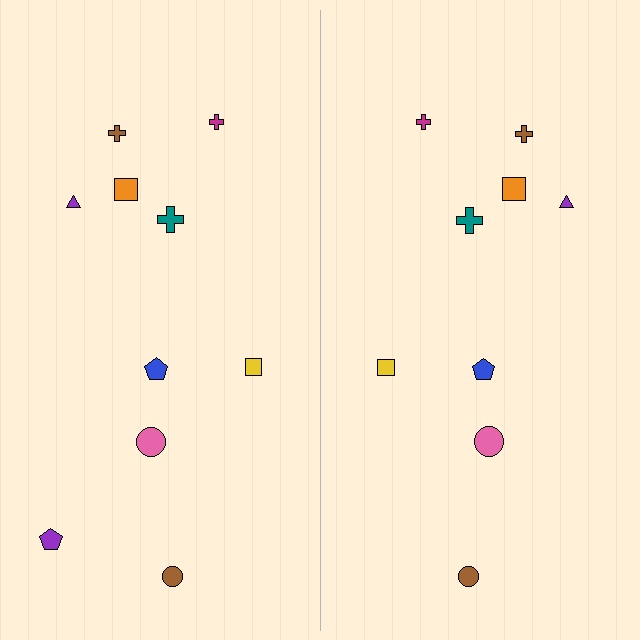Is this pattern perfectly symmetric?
No, the pattern is not perfectly symmetric. A purple pentagon is missing from the right side.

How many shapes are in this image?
There are 19 shapes in this image.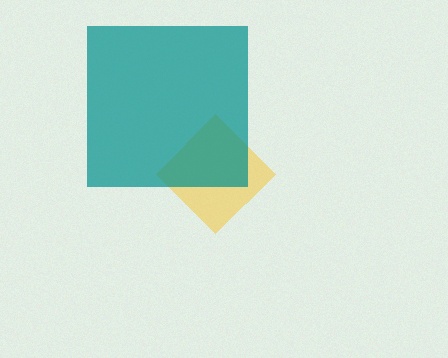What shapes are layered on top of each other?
The layered shapes are: a yellow diamond, a teal square.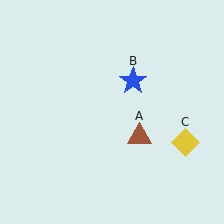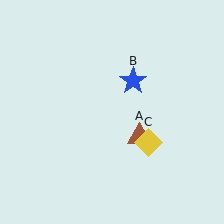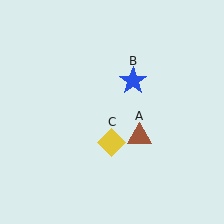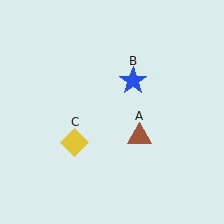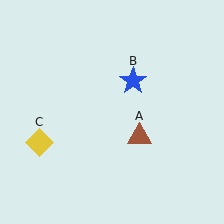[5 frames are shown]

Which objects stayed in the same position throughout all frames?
Brown triangle (object A) and blue star (object B) remained stationary.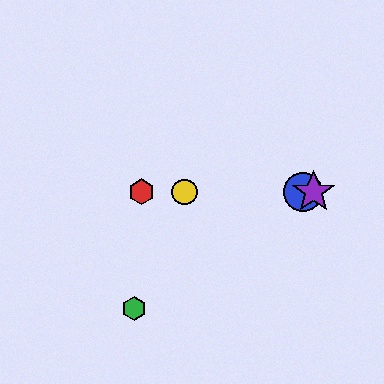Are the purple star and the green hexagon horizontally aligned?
No, the purple star is at y≈192 and the green hexagon is at y≈309.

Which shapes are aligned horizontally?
The red hexagon, the blue circle, the yellow circle, the purple star are aligned horizontally.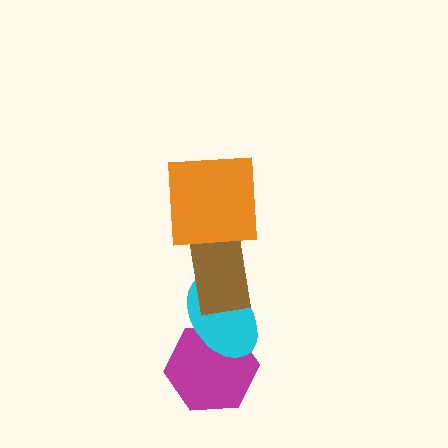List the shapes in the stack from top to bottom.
From top to bottom: the orange square, the brown rectangle, the cyan ellipse, the magenta hexagon.